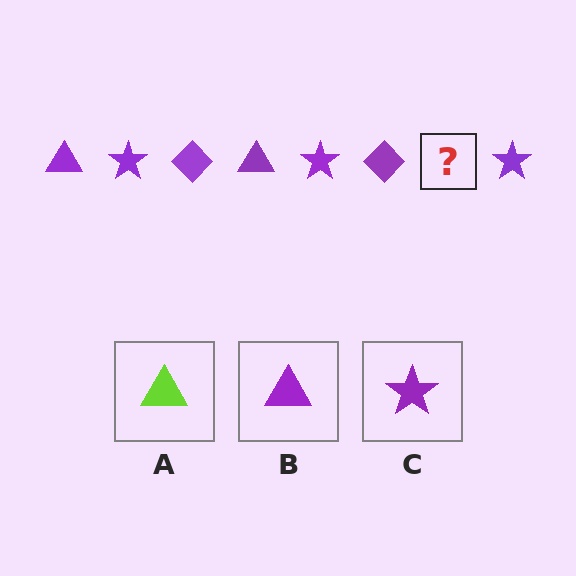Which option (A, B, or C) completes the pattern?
B.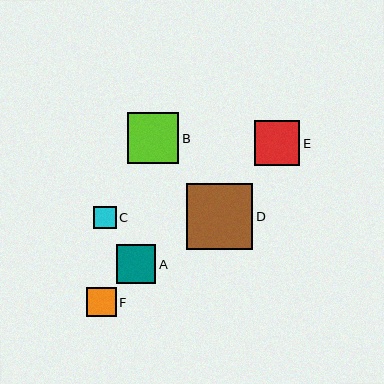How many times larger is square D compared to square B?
Square D is approximately 1.3 times the size of square B.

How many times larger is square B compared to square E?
Square B is approximately 1.1 times the size of square E.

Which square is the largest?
Square D is the largest with a size of approximately 66 pixels.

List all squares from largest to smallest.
From largest to smallest: D, B, E, A, F, C.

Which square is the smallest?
Square C is the smallest with a size of approximately 22 pixels.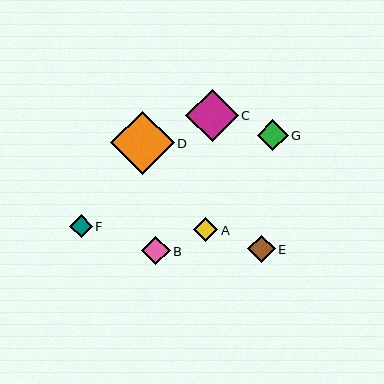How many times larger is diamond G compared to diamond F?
Diamond G is approximately 1.4 times the size of diamond F.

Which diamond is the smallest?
Diamond F is the smallest with a size of approximately 23 pixels.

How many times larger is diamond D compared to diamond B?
Diamond D is approximately 2.2 times the size of diamond B.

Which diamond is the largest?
Diamond D is the largest with a size of approximately 64 pixels.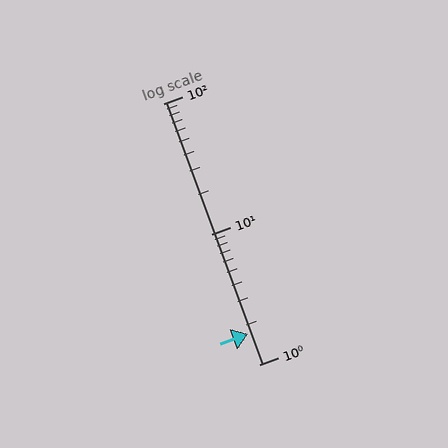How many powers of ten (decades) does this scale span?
The scale spans 2 decades, from 1 to 100.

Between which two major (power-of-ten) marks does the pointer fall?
The pointer is between 1 and 10.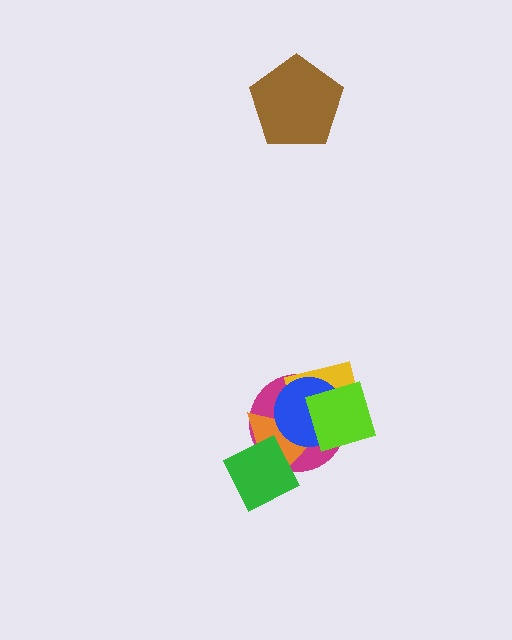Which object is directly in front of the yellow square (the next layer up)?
The blue circle is directly in front of the yellow square.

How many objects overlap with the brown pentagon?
0 objects overlap with the brown pentagon.